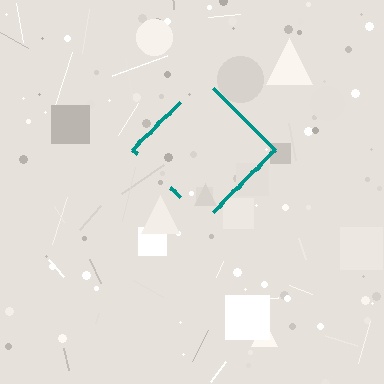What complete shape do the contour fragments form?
The contour fragments form a diamond.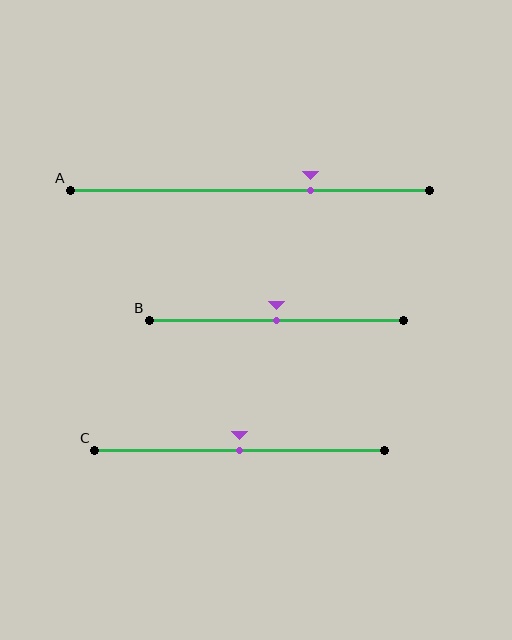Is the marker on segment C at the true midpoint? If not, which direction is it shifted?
Yes, the marker on segment C is at the true midpoint.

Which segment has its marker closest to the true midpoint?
Segment B has its marker closest to the true midpoint.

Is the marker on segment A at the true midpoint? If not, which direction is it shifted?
No, the marker on segment A is shifted to the right by about 17% of the segment length.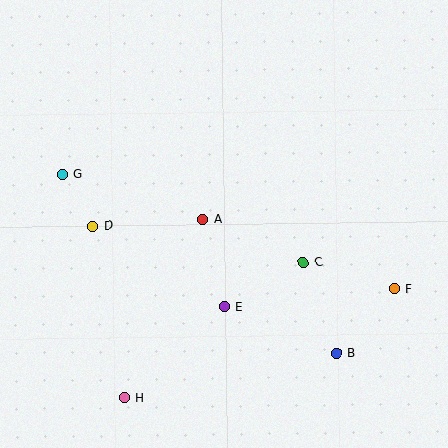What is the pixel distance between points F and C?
The distance between F and C is 95 pixels.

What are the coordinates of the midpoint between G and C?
The midpoint between G and C is at (183, 218).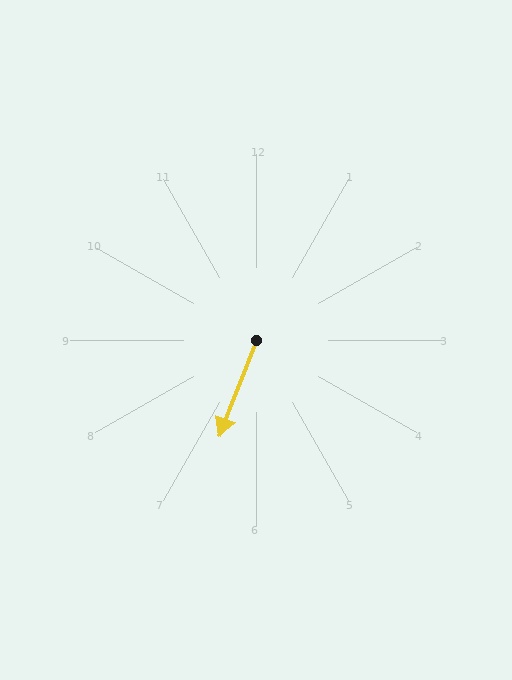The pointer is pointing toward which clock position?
Roughly 7 o'clock.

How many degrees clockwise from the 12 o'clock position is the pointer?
Approximately 201 degrees.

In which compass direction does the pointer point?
South.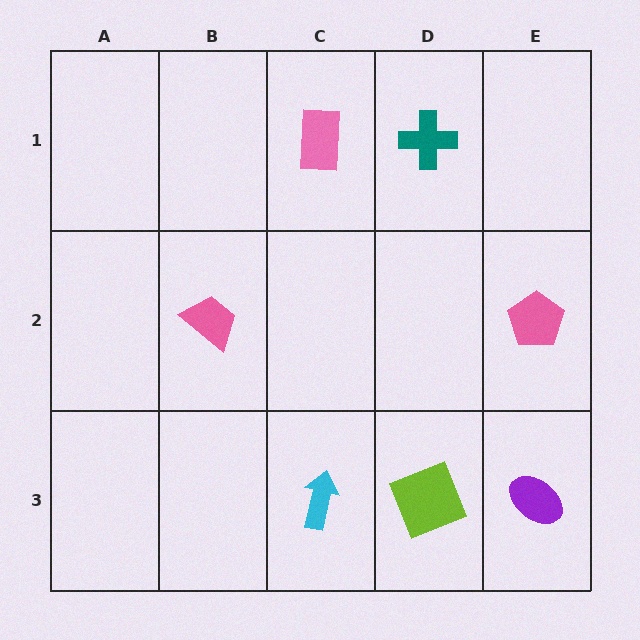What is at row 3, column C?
A cyan arrow.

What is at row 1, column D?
A teal cross.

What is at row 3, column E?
A purple ellipse.